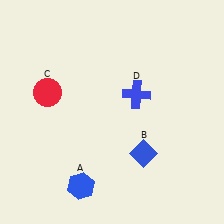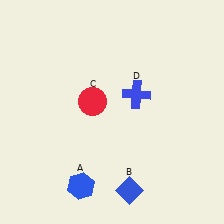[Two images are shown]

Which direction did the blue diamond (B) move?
The blue diamond (B) moved down.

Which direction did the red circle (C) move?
The red circle (C) moved right.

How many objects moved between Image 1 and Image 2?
2 objects moved between the two images.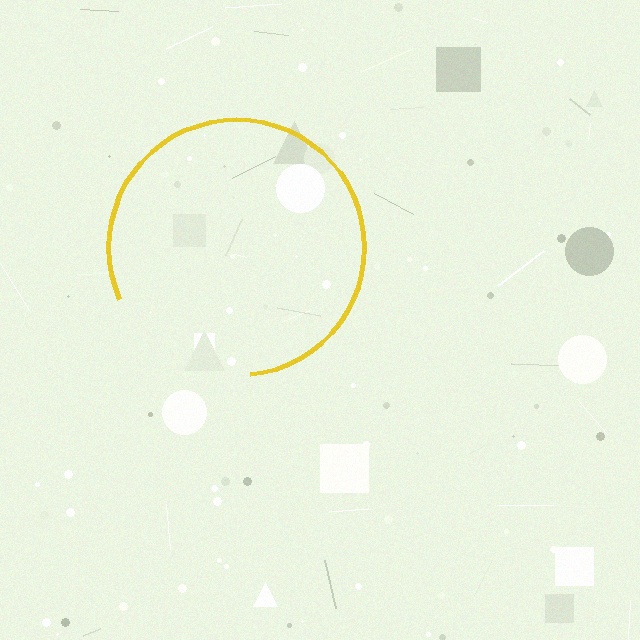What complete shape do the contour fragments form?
The contour fragments form a circle.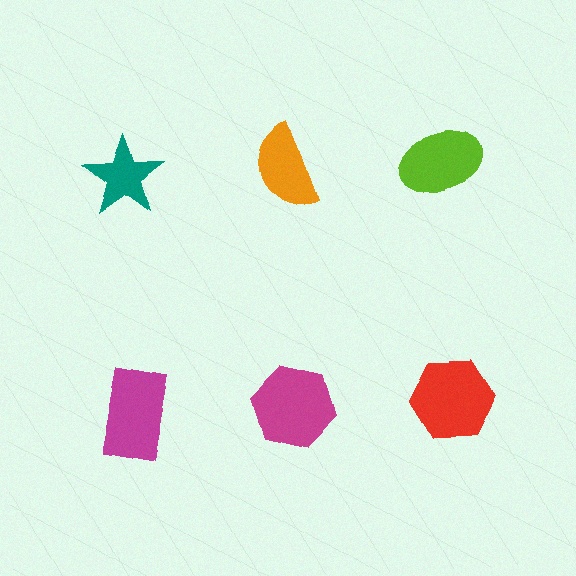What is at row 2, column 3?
A red hexagon.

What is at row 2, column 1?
A magenta rectangle.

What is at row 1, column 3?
A lime ellipse.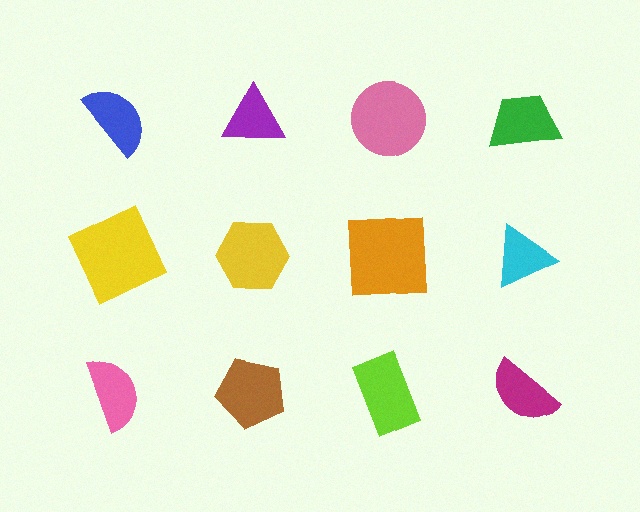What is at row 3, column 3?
A lime rectangle.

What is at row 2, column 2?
A yellow hexagon.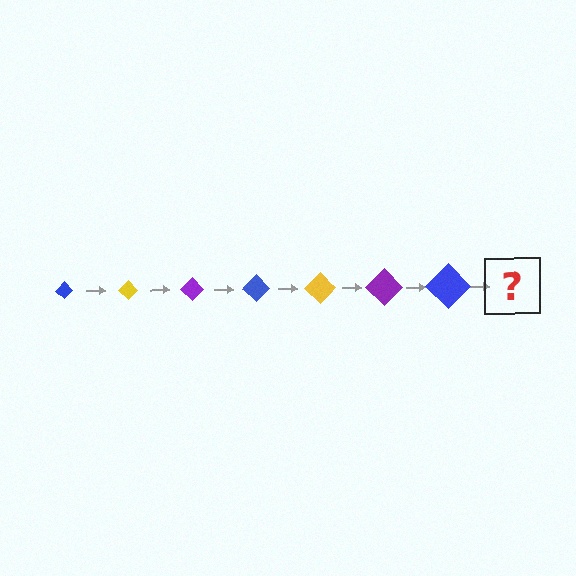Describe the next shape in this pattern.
It should be a yellow diamond, larger than the previous one.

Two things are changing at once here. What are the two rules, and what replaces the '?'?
The two rules are that the diamond grows larger each step and the color cycles through blue, yellow, and purple. The '?' should be a yellow diamond, larger than the previous one.